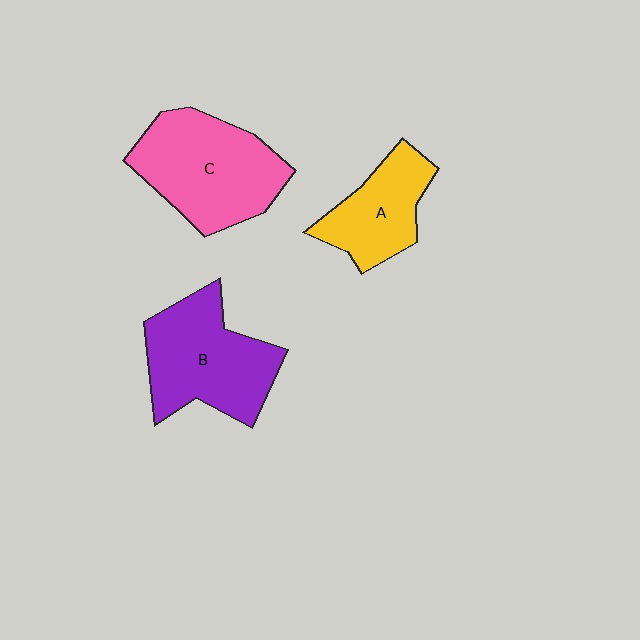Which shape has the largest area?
Shape C (pink).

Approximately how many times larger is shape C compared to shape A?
Approximately 1.6 times.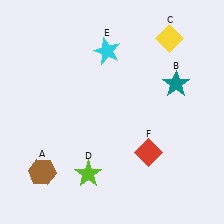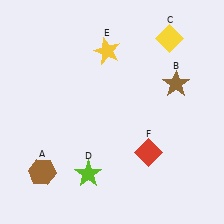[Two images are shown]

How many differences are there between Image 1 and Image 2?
There are 2 differences between the two images.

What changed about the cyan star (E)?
In Image 1, E is cyan. In Image 2, it changed to yellow.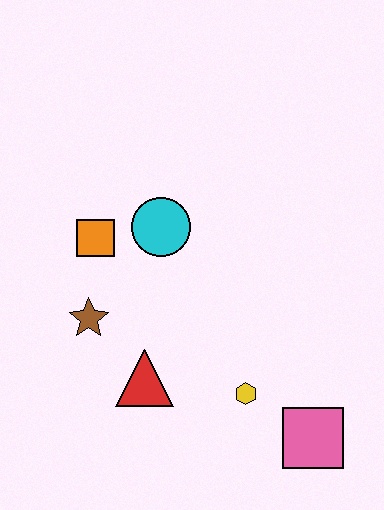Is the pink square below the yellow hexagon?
Yes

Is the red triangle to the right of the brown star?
Yes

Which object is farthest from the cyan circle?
The pink square is farthest from the cyan circle.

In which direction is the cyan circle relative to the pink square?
The cyan circle is above the pink square.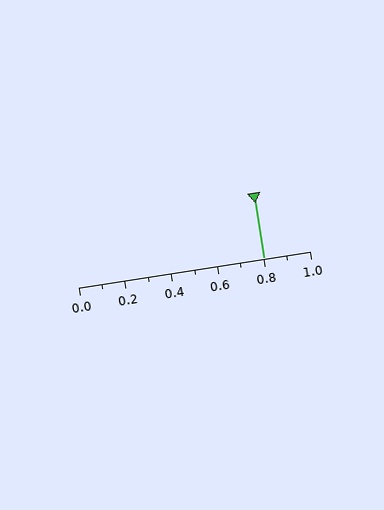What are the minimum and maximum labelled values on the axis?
The axis runs from 0.0 to 1.0.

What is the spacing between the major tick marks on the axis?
The major ticks are spaced 0.2 apart.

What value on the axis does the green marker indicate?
The marker indicates approximately 0.8.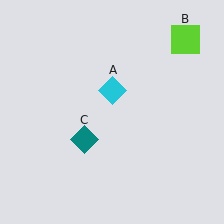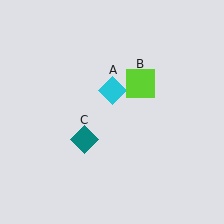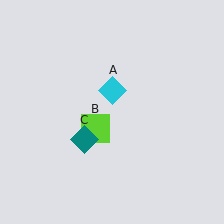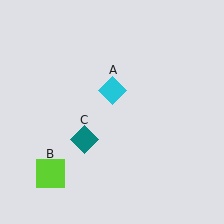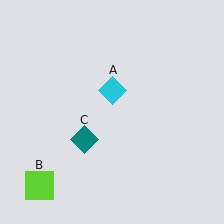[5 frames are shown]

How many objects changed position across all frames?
1 object changed position: lime square (object B).